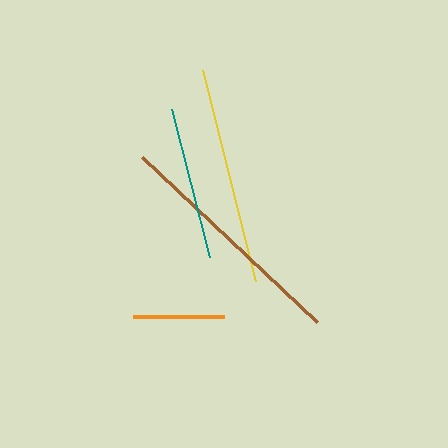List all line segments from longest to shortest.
From longest to shortest: brown, yellow, teal, orange.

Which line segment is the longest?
The brown line is the longest at approximately 240 pixels.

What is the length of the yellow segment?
The yellow segment is approximately 218 pixels long.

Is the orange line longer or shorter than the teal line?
The teal line is longer than the orange line.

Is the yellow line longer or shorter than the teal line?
The yellow line is longer than the teal line.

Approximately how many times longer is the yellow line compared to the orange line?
The yellow line is approximately 2.4 times the length of the orange line.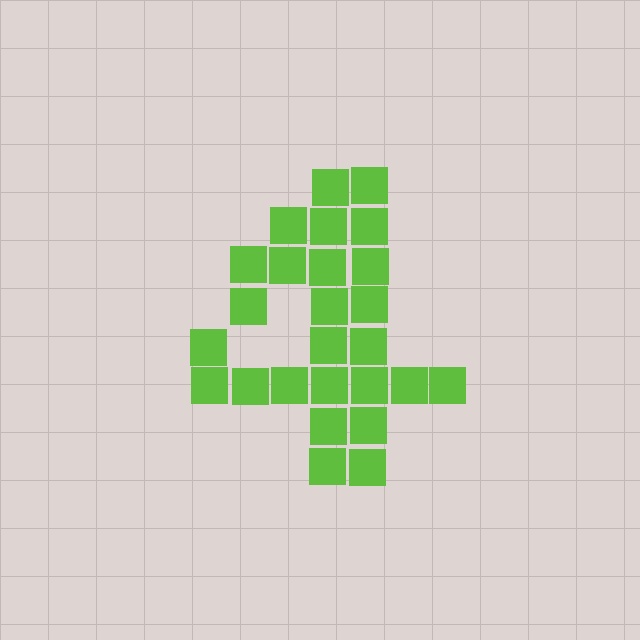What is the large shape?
The large shape is the digit 4.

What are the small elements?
The small elements are squares.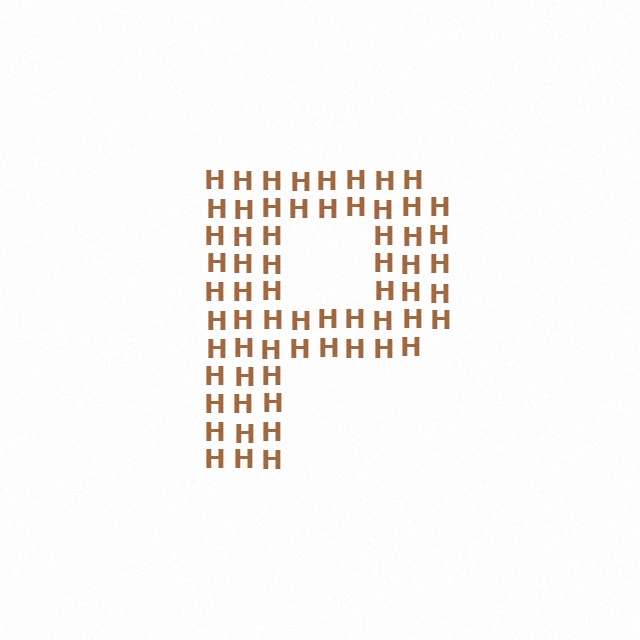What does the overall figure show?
The overall figure shows the letter P.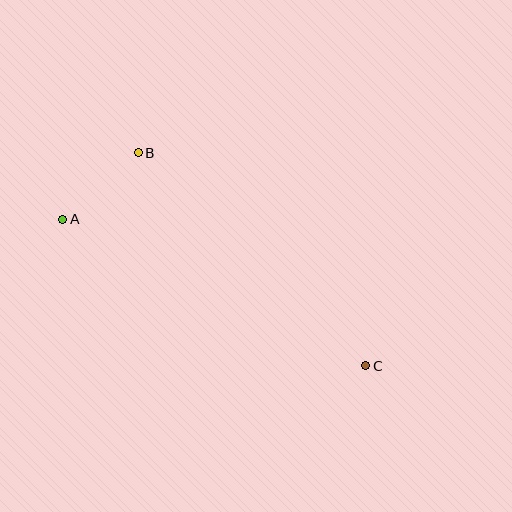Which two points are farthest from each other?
Points A and C are farthest from each other.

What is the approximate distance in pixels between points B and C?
The distance between B and C is approximately 312 pixels.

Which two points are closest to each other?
Points A and B are closest to each other.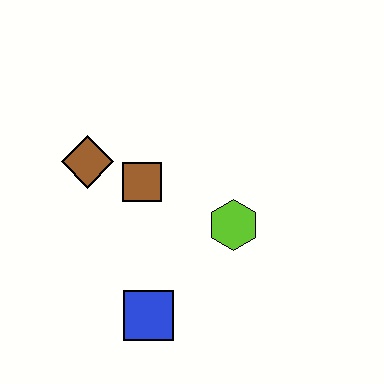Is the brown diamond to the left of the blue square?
Yes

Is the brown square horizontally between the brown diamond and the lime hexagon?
Yes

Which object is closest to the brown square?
The brown diamond is closest to the brown square.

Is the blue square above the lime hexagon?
No